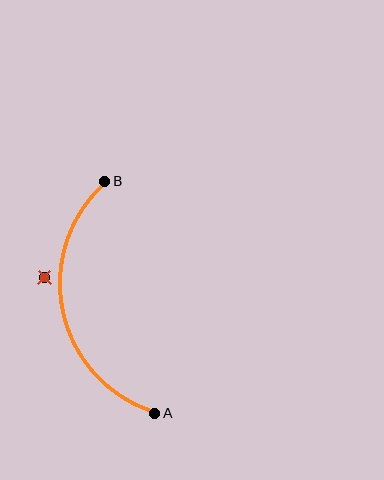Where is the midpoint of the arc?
The arc midpoint is the point on the curve farthest from the straight line joining A and B. It sits to the left of that line.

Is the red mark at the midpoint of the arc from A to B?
No — the red mark does not lie on the arc at all. It sits slightly outside the curve.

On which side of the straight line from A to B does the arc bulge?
The arc bulges to the left of the straight line connecting A and B.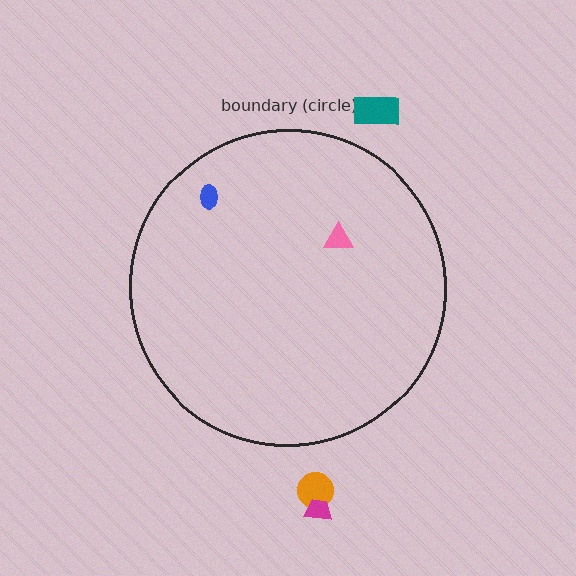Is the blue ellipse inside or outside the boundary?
Inside.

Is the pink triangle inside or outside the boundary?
Inside.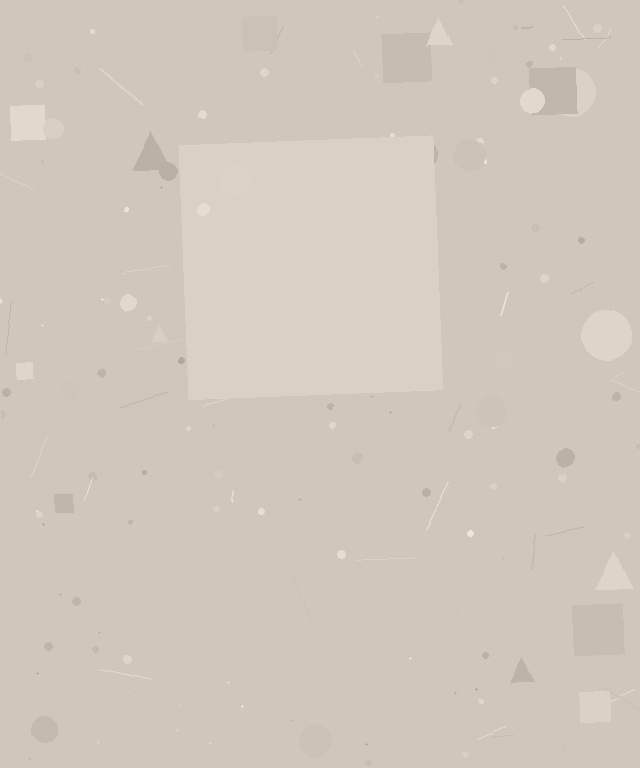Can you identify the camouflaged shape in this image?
The camouflaged shape is a square.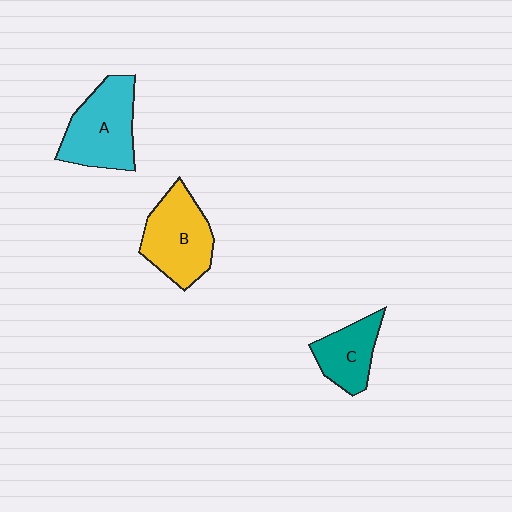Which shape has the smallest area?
Shape C (teal).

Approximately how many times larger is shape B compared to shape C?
Approximately 1.5 times.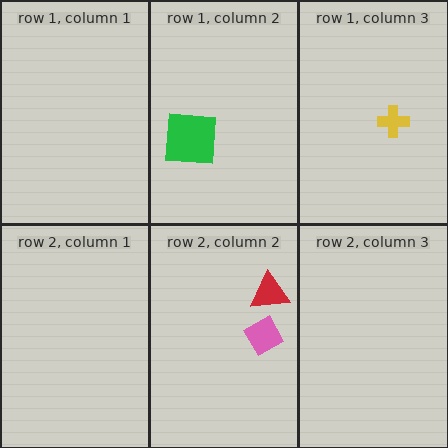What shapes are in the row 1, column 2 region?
The green square.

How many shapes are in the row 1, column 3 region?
1.